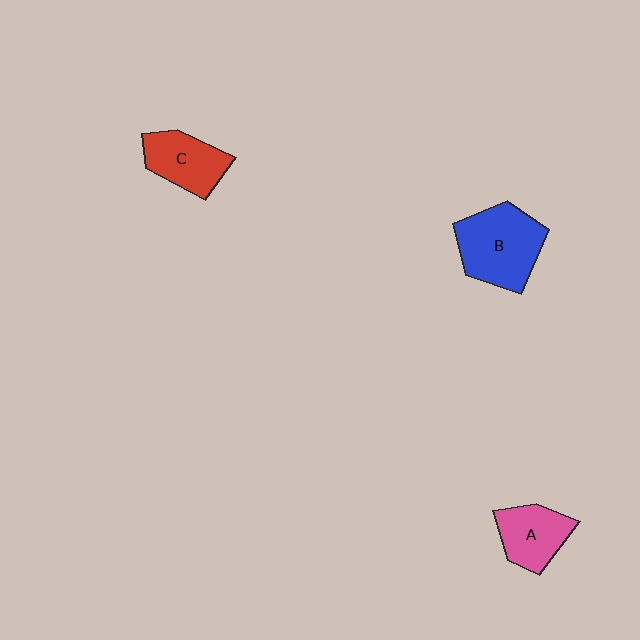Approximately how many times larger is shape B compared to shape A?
Approximately 1.5 times.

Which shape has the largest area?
Shape B (blue).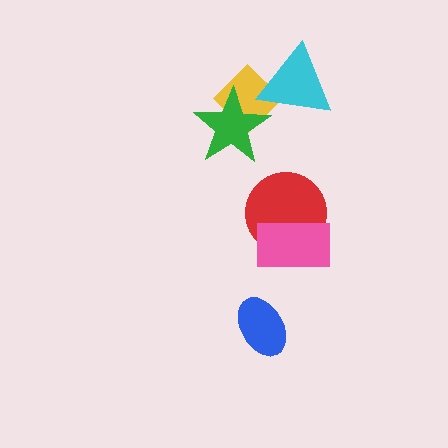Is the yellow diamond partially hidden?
Yes, it is partially covered by another shape.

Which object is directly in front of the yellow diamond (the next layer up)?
The cyan triangle is directly in front of the yellow diamond.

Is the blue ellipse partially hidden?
No, no other shape covers it.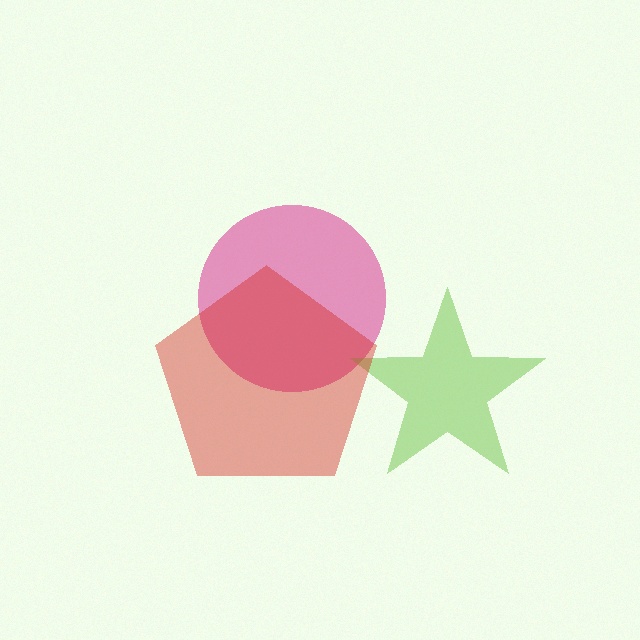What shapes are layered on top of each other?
The layered shapes are: a magenta circle, a lime star, a red pentagon.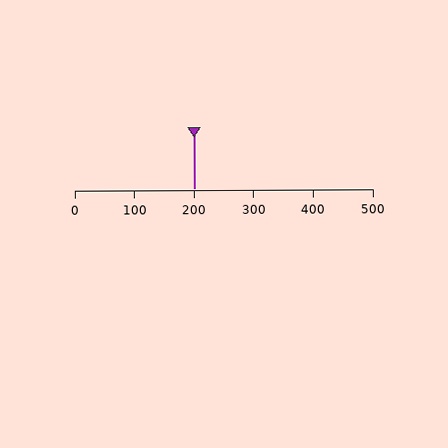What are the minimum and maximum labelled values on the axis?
The axis runs from 0 to 500.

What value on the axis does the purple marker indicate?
The marker indicates approximately 200.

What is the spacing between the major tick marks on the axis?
The major ticks are spaced 100 apart.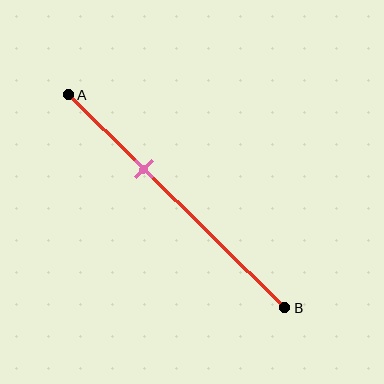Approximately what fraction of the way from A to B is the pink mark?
The pink mark is approximately 35% of the way from A to B.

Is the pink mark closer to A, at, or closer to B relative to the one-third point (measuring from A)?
The pink mark is approximately at the one-third point of segment AB.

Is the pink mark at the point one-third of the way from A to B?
Yes, the mark is approximately at the one-third point.